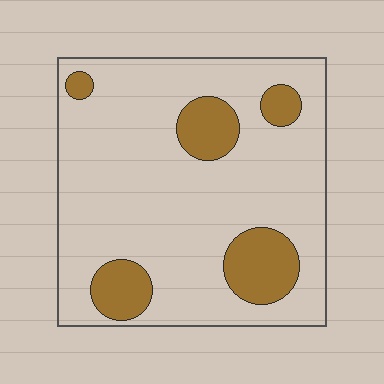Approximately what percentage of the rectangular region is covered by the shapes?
Approximately 20%.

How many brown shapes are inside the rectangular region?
5.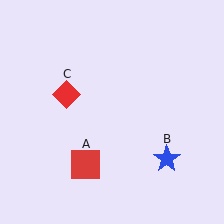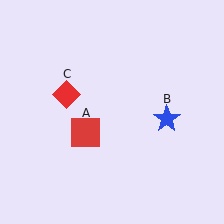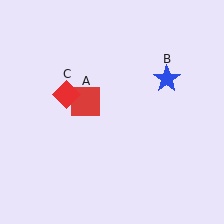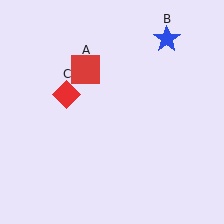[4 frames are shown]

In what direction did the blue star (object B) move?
The blue star (object B) moved up.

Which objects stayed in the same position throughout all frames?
Red diamond (object C) remained stationary.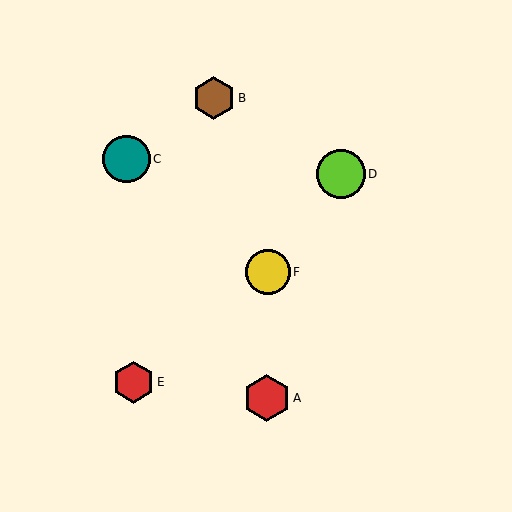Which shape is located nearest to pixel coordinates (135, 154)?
The teal circle (labeled C) at (126, 159) is nearest to that location.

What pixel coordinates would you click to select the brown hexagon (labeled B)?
Click at (214, 98) to select the brown hexagon B.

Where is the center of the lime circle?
The center of the lime circle is at (341, 174).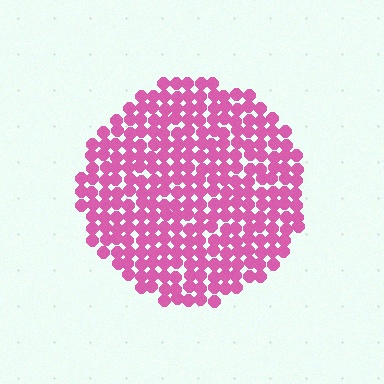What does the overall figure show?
The overall figure shows a circle.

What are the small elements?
The small elements are circles.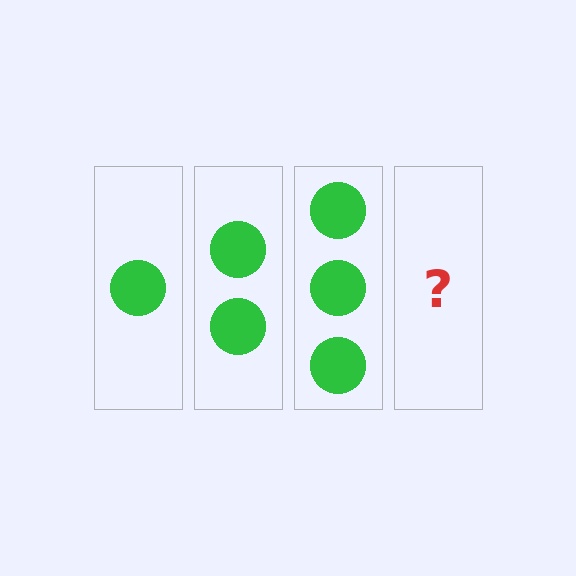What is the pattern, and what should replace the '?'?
The pattern is that each step adds one more circle. The '?' should be 4 circles.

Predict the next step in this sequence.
The next step is 4 circles.